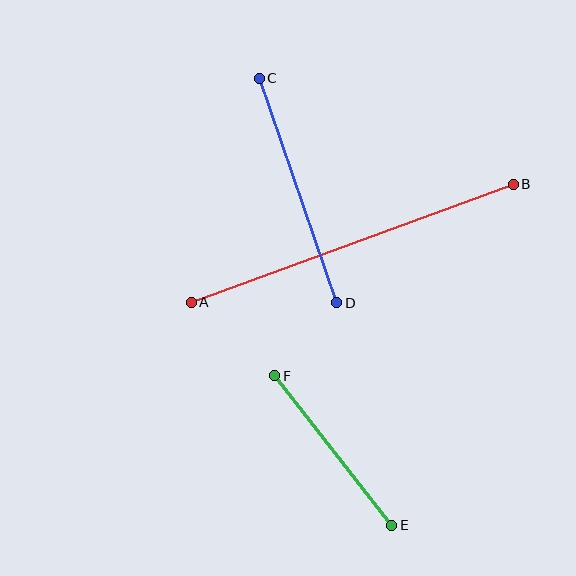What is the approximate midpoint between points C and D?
The midpoint is at approximately (298, 190) pixels.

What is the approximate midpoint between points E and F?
The midpoint is at approximately (333, 451) pixels.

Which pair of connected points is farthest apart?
Points A and B are farthest apart.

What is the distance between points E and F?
The distance is approximately 190 pixels.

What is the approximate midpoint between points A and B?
The midpoint is at approximately (352, 243) pixels.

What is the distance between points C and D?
The distance is approximately 237 pixels.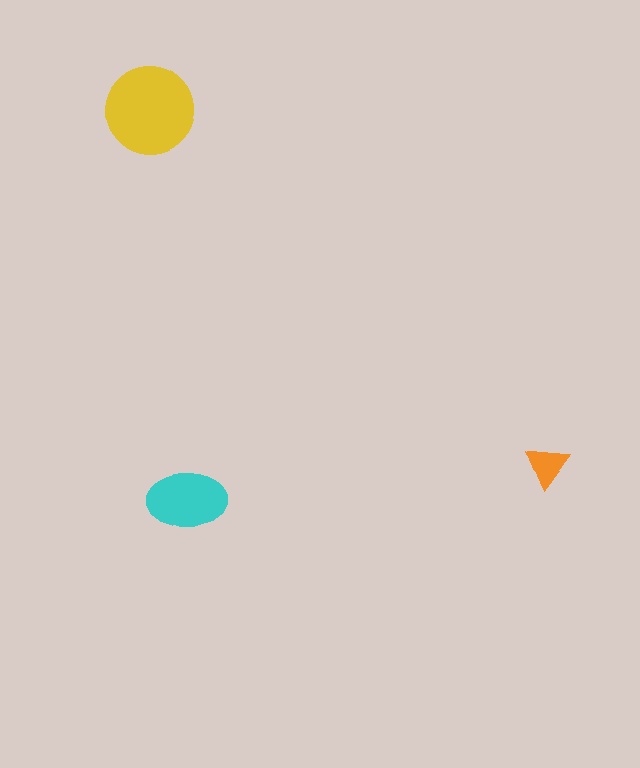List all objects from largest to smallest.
The yellow circle, the cyan ellipse, the orange triangle.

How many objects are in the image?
There are 3 objects in the image.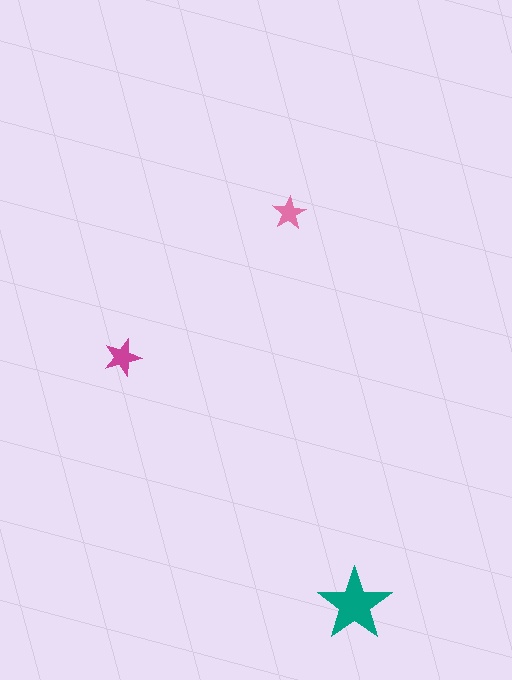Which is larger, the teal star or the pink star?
The teal one.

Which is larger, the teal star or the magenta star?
The teal one.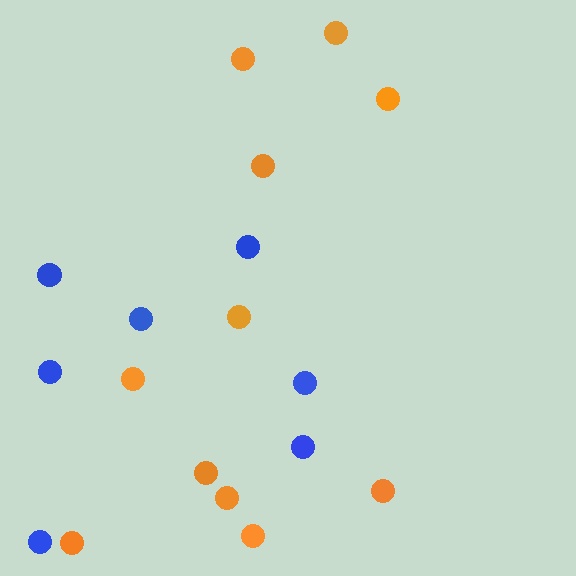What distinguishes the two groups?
There are 2 groups: one group of orange circles (11) and one group of blue circles (7).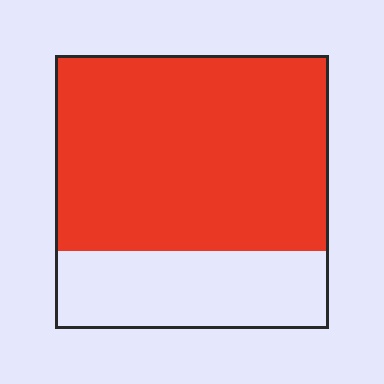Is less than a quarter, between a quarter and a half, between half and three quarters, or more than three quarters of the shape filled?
Between half and three quarters.